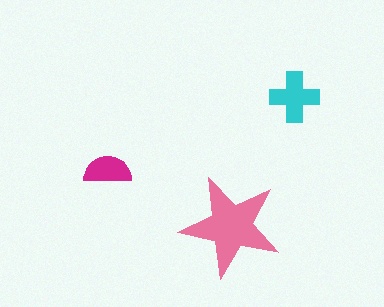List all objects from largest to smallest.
The pink star, the cyan cross, the magenta semicircle.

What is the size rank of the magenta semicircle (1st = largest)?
3rd.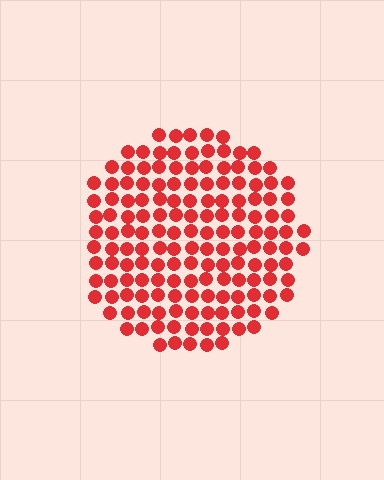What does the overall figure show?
The overall figure shows a circle.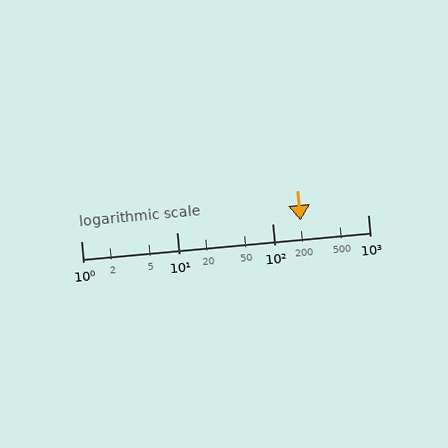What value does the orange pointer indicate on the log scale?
The pointer indicates approximately 200.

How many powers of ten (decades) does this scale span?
The scale spans 3 decades, from 1 to 1000.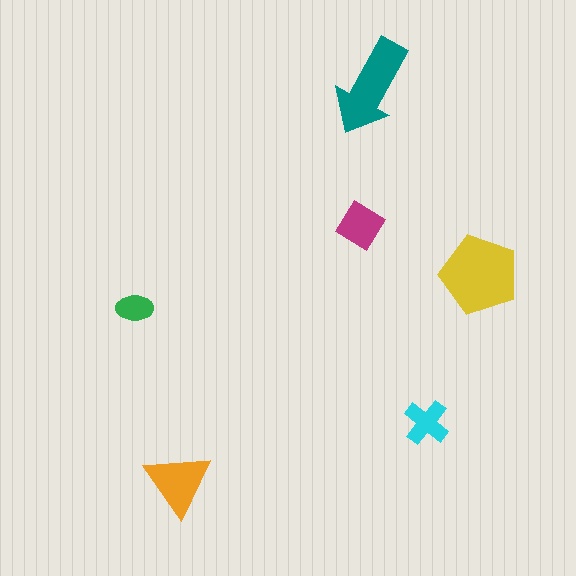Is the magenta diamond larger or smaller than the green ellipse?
Larger.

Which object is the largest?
The yellow pentagon.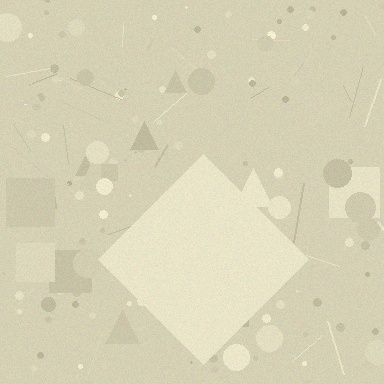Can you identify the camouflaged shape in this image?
The camouflaged shape is a diamond.